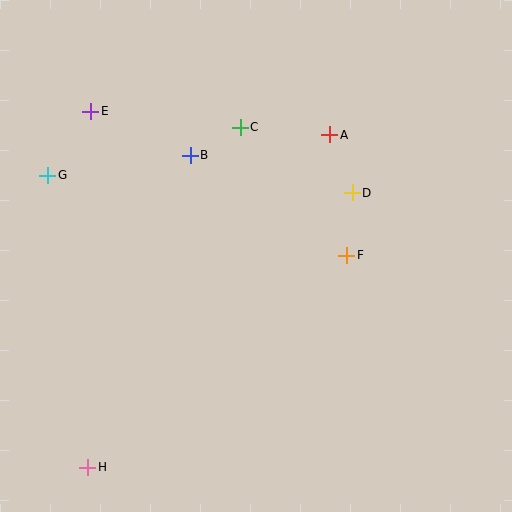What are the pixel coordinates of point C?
Point C is at (240, 127).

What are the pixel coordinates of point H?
Point H is at (88, 467).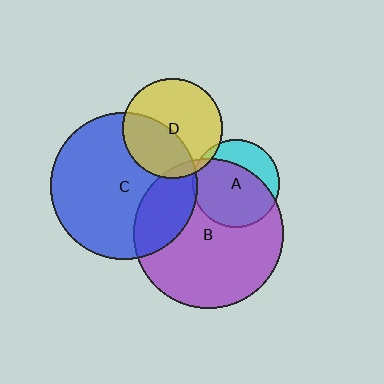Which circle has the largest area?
Circle B (purple).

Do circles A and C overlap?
Yes.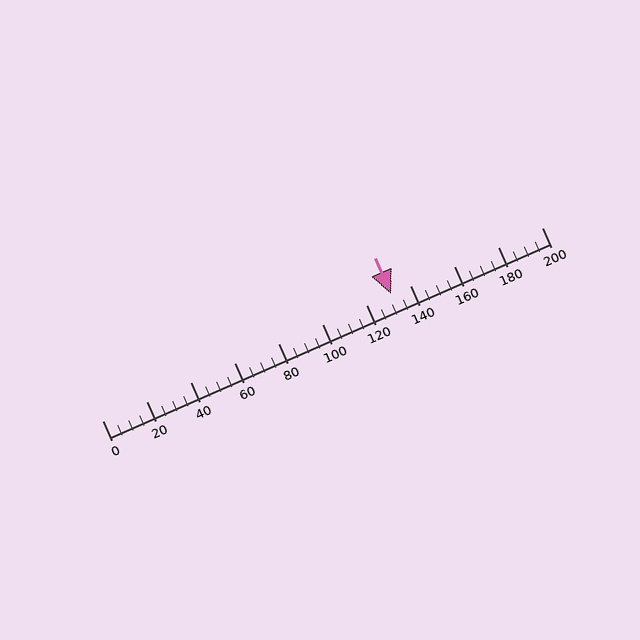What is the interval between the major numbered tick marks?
The major tick marks are spaced 20 units apart.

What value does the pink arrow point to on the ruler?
The pink arrow points to approximately 131.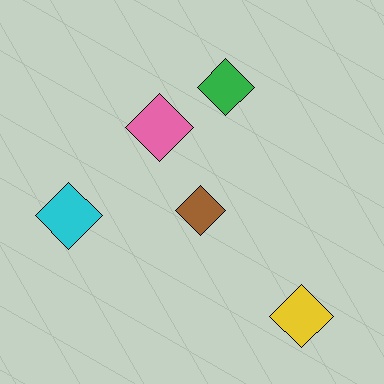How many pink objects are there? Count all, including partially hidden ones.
There is 1 pink object.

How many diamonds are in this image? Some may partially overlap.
There are 5 diamonds.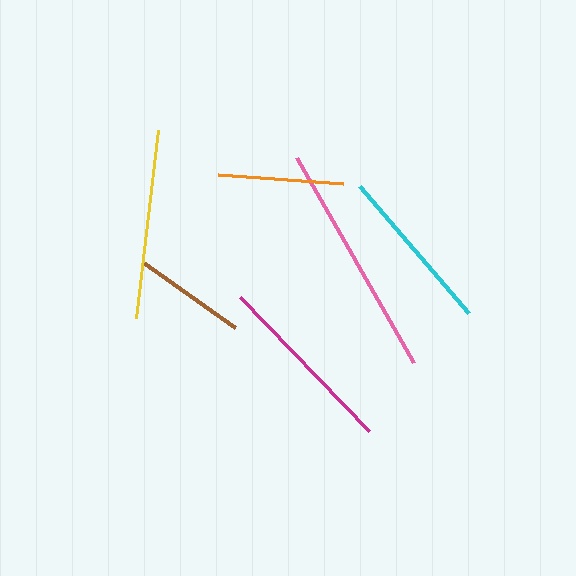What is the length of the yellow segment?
The yellow segment is approximately 189 pixels long.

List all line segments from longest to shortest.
From longest to shortest: pink, yellow, magenta, cyan, orange, brown.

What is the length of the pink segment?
The pink segment is approximately 236 pixels long.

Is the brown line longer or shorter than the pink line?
The pink line is longer than the brown line.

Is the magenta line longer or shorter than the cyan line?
The magenta line is longer than the cyan line.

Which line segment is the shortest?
The brown line is the shortest at approximately 115 pixels.